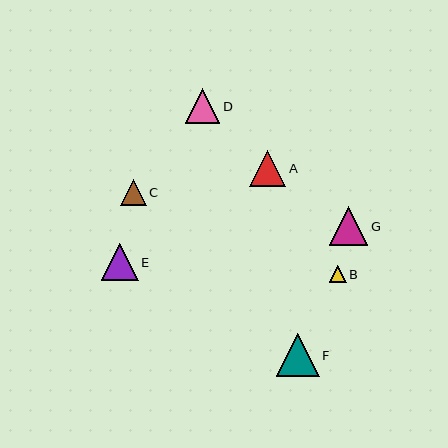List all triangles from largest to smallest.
From largest to smallest: F, G, A, E, D, C, B.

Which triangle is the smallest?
Triangle B is the smallest with a size of approximately 17 pixels.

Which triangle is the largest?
Triangle F is the largest with a size of approximately 43 pixels.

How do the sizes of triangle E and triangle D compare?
Triangle E and triangle D are approximately the same size.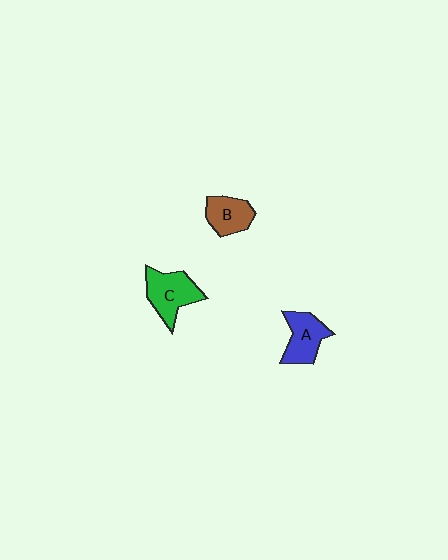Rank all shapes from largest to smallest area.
From largest to smallest: C (green), A (blue), B (brown).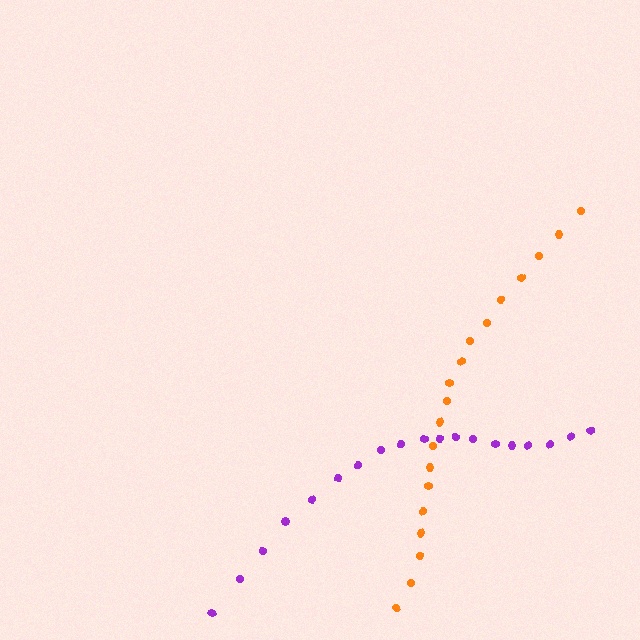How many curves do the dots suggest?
There are 2 distinct paths.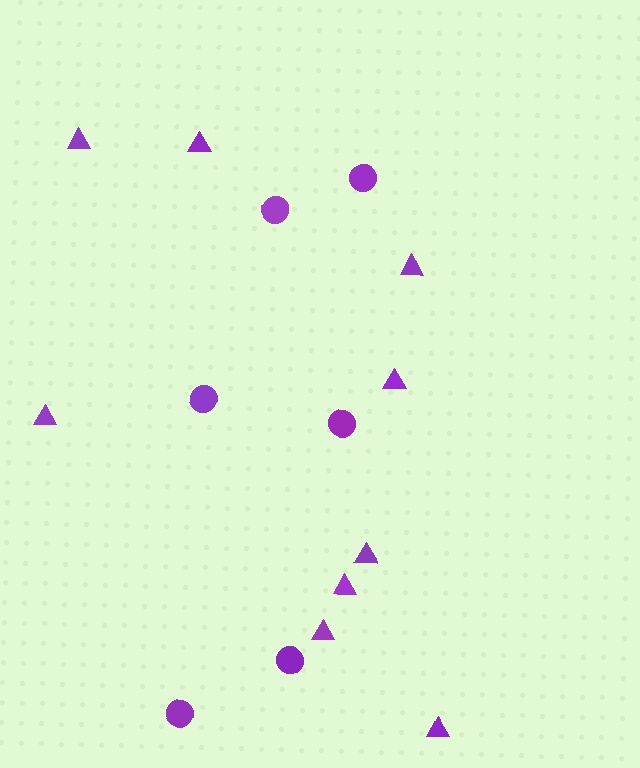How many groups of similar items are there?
There are 2 groups: one group of circles (6) and one group of triangles (9).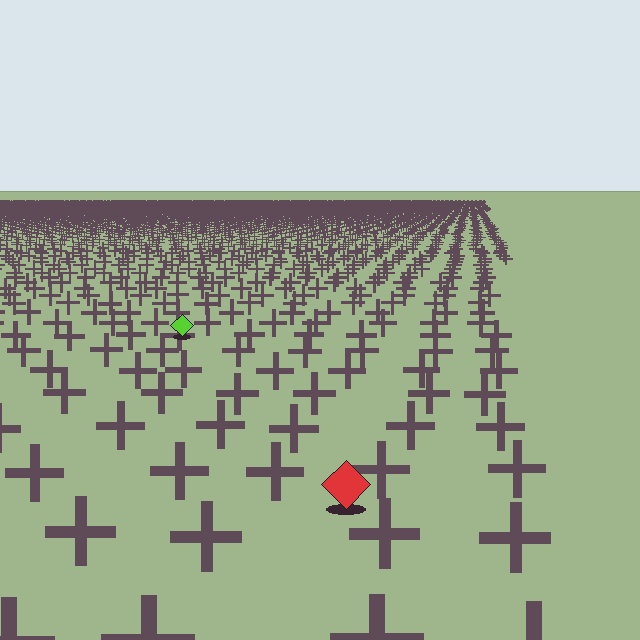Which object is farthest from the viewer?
The lime diamond is farthest from the viewer. It appears smaller and the ground texture around it is denser.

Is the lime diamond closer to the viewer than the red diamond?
No. The red diamond is closer — you can tell from the texture gradient: the ground texture is coarser near it.